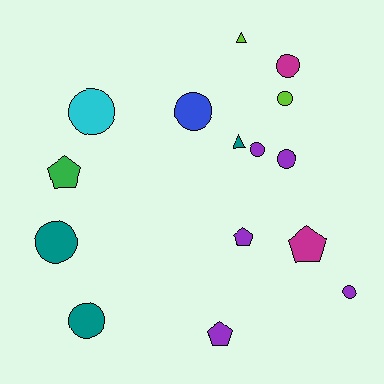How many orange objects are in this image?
There are no orange objects.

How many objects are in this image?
There are 15 objects.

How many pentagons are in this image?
There are 4 pentagons.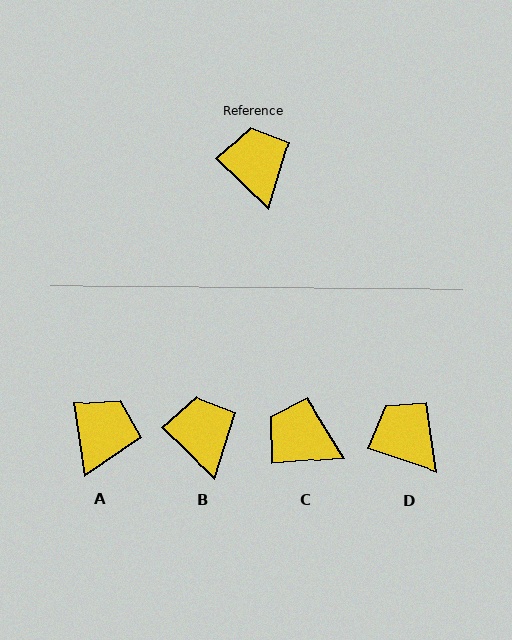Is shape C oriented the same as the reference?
No, it is off by about 49 degrees.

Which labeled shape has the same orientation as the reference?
B.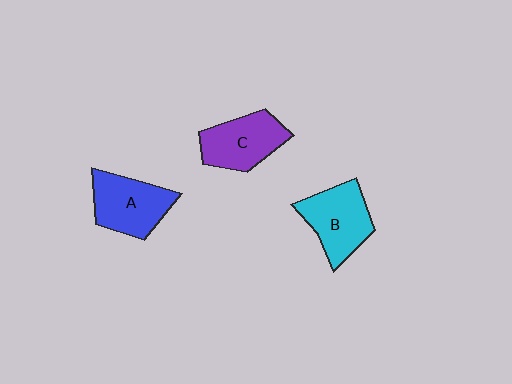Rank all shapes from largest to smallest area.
From largest to smallest: B (cyan), A (blue), C (purple).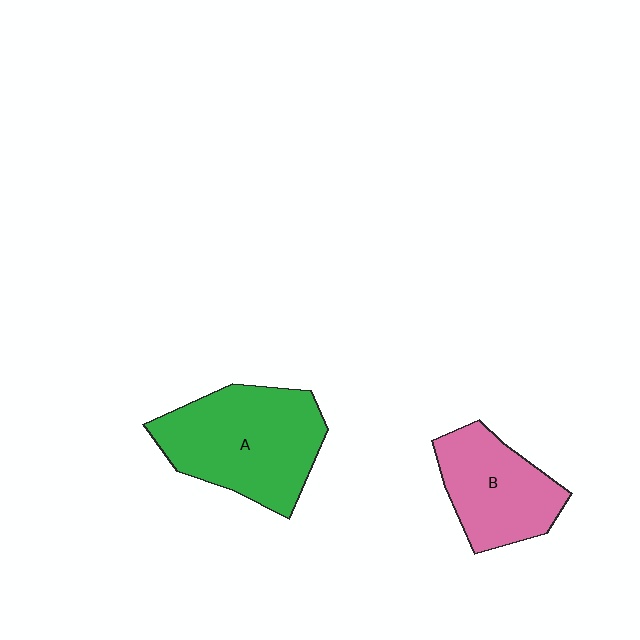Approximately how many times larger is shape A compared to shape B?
Approximately 1.4 times.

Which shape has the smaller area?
Shape B (pink).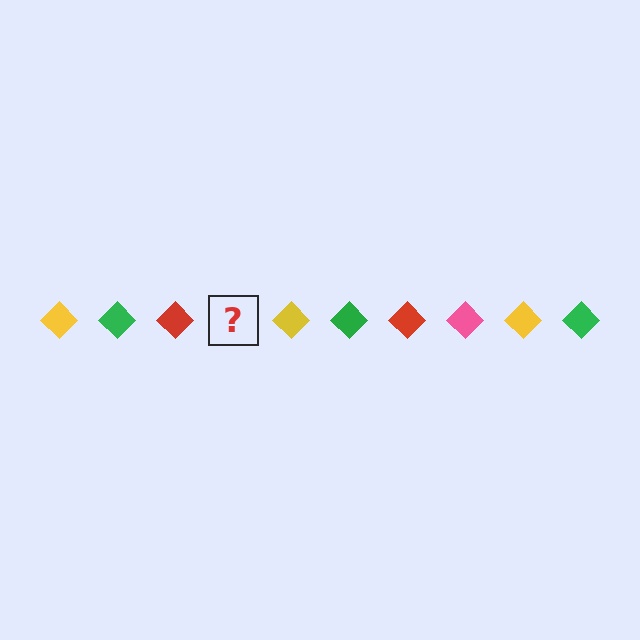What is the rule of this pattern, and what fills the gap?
The rule is that the pattern cycles through yellow, green, red, pink diamonds. The gap should be filled with a pink diamond.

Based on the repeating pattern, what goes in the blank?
The blank should be a pink diamond.